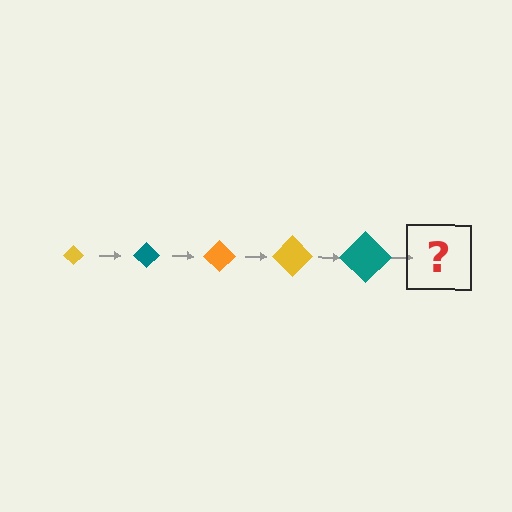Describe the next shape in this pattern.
It should be an orange diamond, larger than the previous one.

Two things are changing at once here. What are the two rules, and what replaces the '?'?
The two rules are that the diamond grows larger each step and the color cycles through yellow, teal, and orange. The '?' should be an orange diamond, larger than the previous one.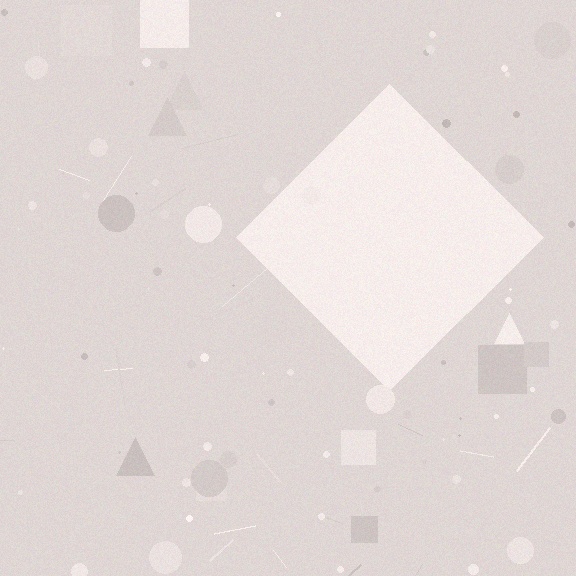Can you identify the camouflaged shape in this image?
The camouflaged shape is a diamond.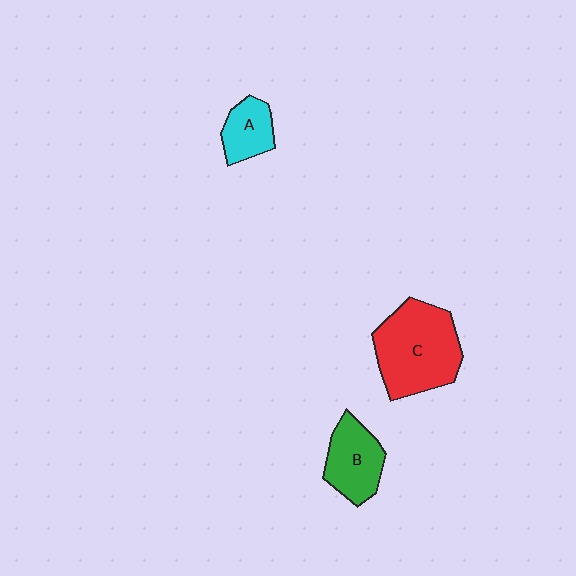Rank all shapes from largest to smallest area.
From largest to smallest: C (red), B (green), A (cyan).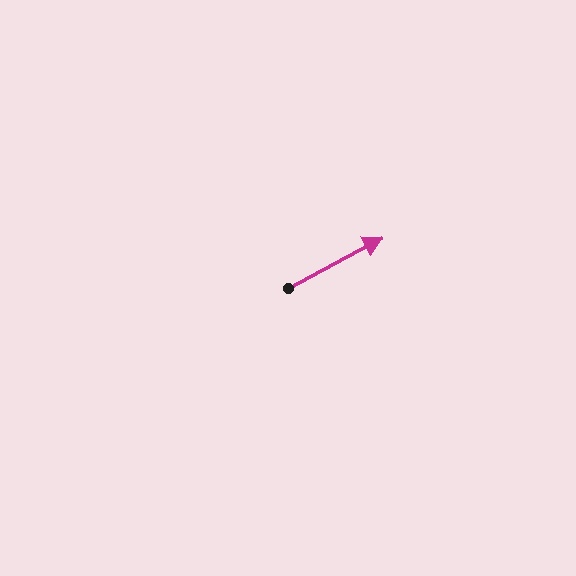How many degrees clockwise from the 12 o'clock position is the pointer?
Approximately 62 degrees.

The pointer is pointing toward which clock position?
Roughly 2 o'clock.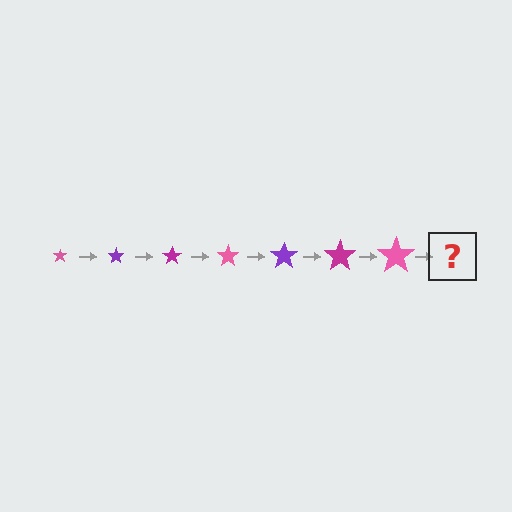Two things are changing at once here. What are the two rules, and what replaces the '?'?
The two rules are that the star grows larger each step and the color cycles through pink, purple, and magenta. The '?' should be a purple star, larger than the previous one.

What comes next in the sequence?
The next element should be a purple star, larger than the previous one.